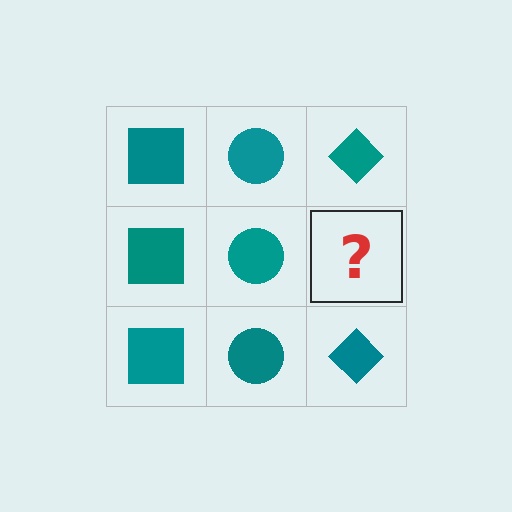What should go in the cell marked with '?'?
The missing cell should contain a teal diamond.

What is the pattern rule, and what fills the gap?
The rule is that each column has a consistent shape. The gap should be filled with a teal diamond.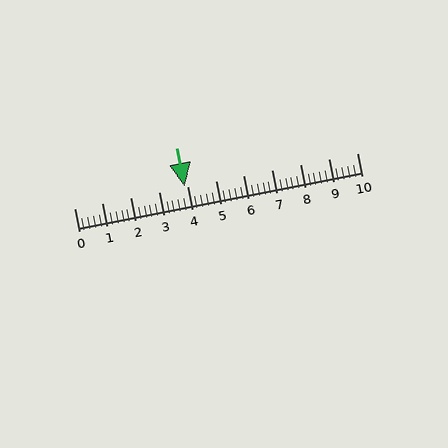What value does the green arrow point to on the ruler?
The green arrow points to approximately 3.9.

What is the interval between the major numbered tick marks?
The major tick marks are spaced 1 units apart.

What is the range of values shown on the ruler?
The ruler shows values from 0 to 10.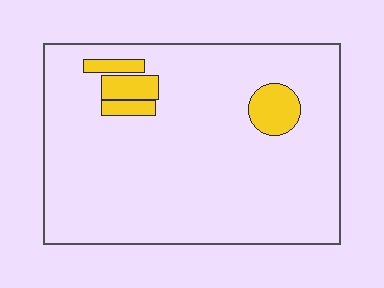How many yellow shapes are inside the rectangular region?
4.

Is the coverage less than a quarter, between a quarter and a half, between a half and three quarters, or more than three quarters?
Less than a quarter.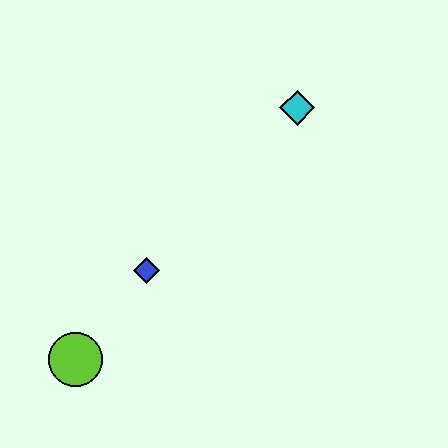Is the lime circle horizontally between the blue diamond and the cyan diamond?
No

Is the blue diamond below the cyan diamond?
Yes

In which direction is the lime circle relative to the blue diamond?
The lime circle is below the blue diamond.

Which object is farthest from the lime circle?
The cyan diamond is farthest from the lime circle.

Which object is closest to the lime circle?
The blue diamond is closest to the lime circle.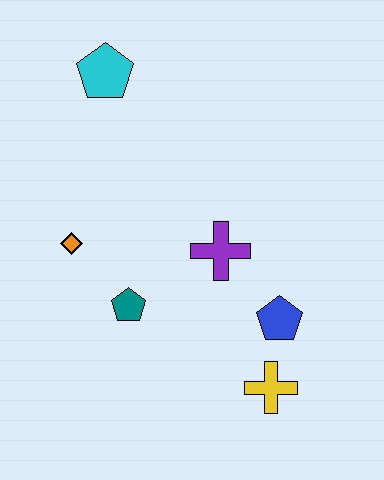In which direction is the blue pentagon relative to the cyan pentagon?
The blue pentagon is below the cyan pentagon.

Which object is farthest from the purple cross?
The cyan pentagon is farthest from the purple cross.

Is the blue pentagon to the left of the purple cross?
No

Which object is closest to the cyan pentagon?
The orange diamond is closest to the cyan pentagon.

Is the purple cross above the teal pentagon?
Yes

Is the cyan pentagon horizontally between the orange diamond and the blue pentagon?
Yes